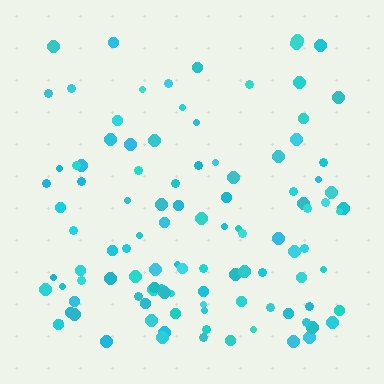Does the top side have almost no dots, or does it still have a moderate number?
Still a moderate number, just noticeably fewer than the bottom.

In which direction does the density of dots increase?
From top to bottom, with the bottom side densest.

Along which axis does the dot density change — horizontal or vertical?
Vertical.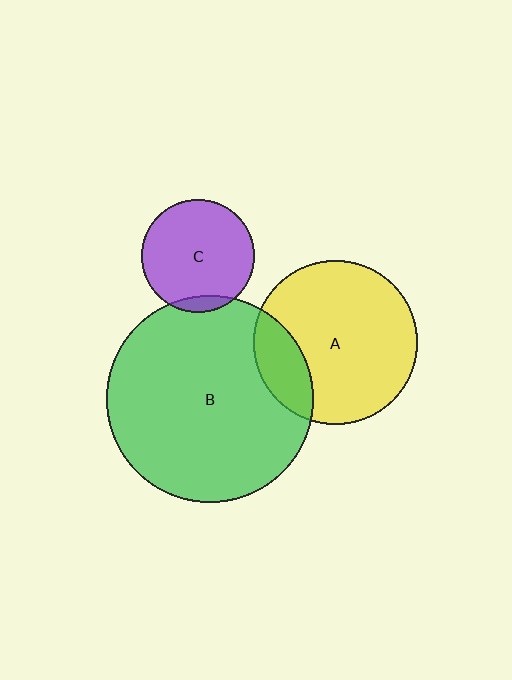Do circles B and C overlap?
Yes.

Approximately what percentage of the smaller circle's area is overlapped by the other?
Approximately 10%.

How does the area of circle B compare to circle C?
Approximately 3.3 times.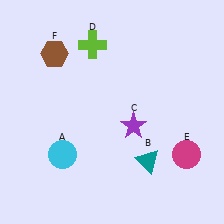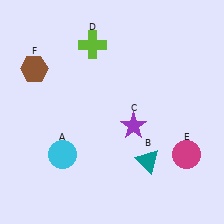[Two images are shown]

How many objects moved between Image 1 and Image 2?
1 object moved between the two images.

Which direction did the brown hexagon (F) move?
The brown hexagon (F) moved left.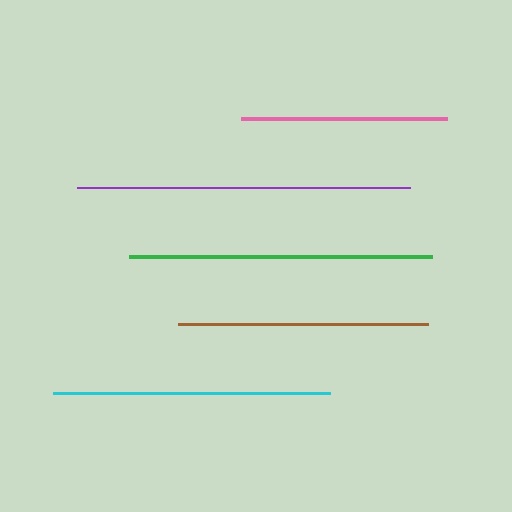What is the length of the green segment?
The green segment is approximately 303 pixels long.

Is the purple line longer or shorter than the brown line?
The purple line is longer than the brown line.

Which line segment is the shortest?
The pink line is the shortest at approximately 206 pixels.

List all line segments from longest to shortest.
From longest to shortest: purple, green, cyan, brown, pink.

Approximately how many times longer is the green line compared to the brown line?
The green line is approximately 1.2 times the length of the brown line.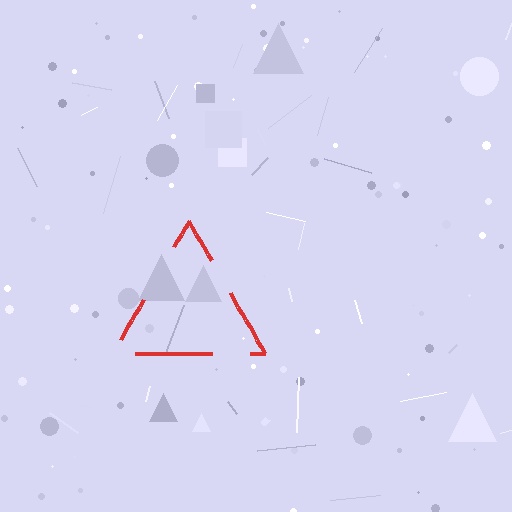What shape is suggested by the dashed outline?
The dashed outline suggests a triangle.